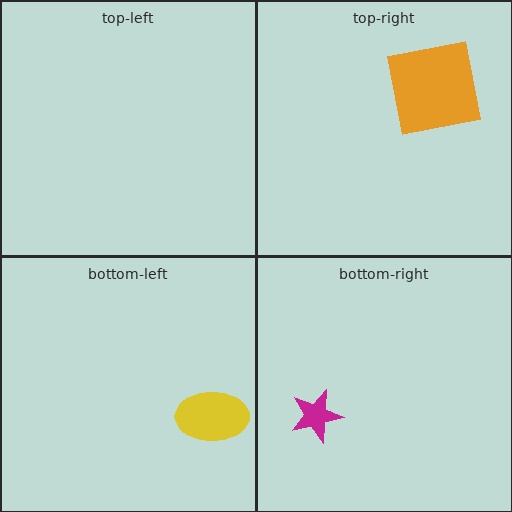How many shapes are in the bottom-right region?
1.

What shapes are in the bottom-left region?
The yellow ellipse.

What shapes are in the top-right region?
The orange square.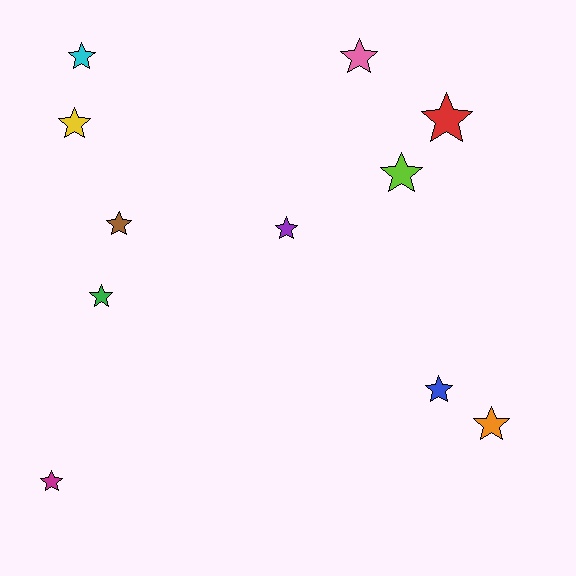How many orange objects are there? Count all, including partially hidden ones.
There is 1 orange object.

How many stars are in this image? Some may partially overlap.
There are 11 stars.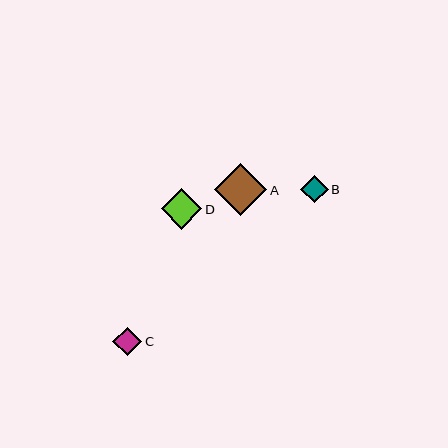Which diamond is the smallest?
Diamond B is the smallest with a size of approximately 27 pixels.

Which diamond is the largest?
Diamond A is the largest with a size of approximately 52 pixels.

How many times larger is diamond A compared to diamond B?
Diamond A is approximately 1.9 times the size of diamond B.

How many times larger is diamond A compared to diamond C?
Diamond A is approximately 1.8 times the size of diamond C.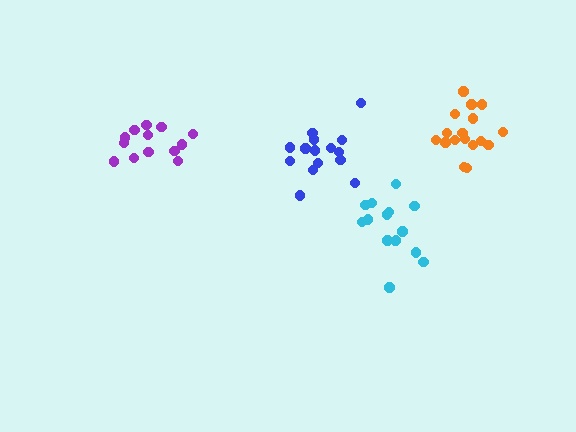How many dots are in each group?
Group 1: 15 dots, Group 2: 13 dots, Group 3: 17 dots, Group 4: 15 dots (60 total).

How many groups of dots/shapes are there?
There are 4 groups.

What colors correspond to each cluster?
The clusters are colored: blue, purple, orange, cyan.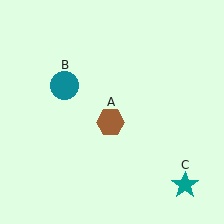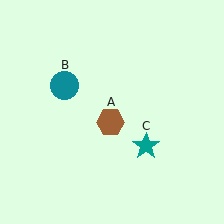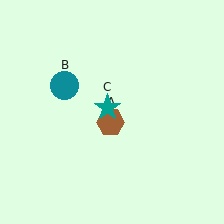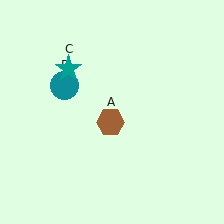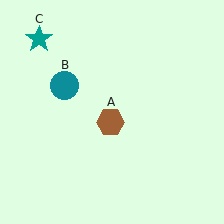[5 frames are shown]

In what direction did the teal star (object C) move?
The teal star (object C) moved up and to the left.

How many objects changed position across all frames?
1 object changed position: teal star (object C).